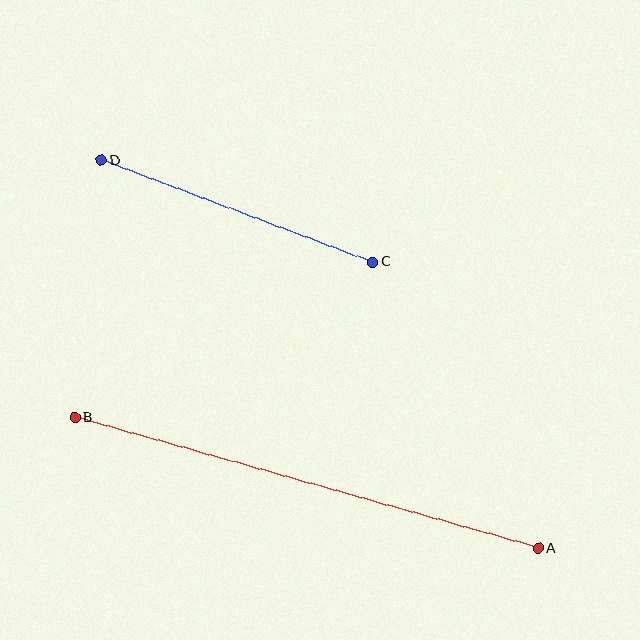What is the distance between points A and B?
The distance is approximately 481 pixels.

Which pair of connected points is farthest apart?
Points A and B are farthest apart.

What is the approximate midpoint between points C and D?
The midpoint is at approximately (237, 211) pixels.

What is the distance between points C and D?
The distance is approximately 290 pixels.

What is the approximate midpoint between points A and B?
The midpoint is at approximately (307, 483) pixels.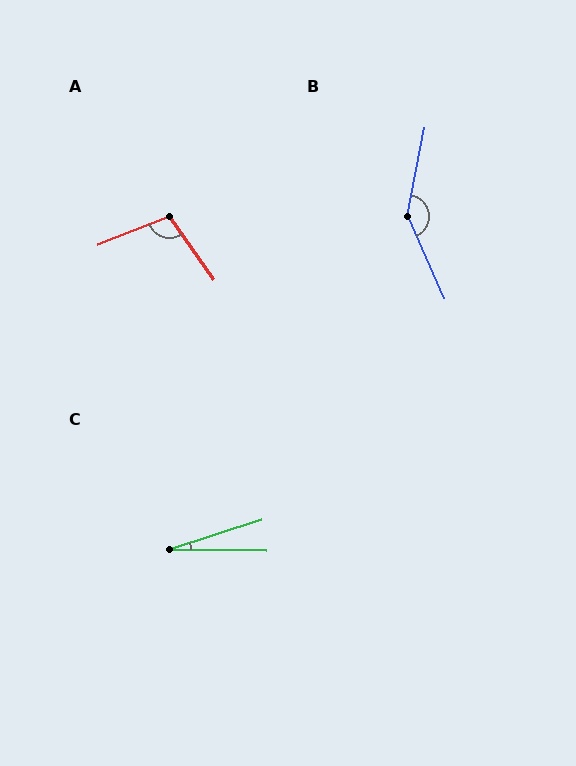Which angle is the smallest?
C, at approximately 18 degrees.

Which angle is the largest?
B, at approximately 145 degrees.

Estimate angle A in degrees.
Approximately 103 degrees.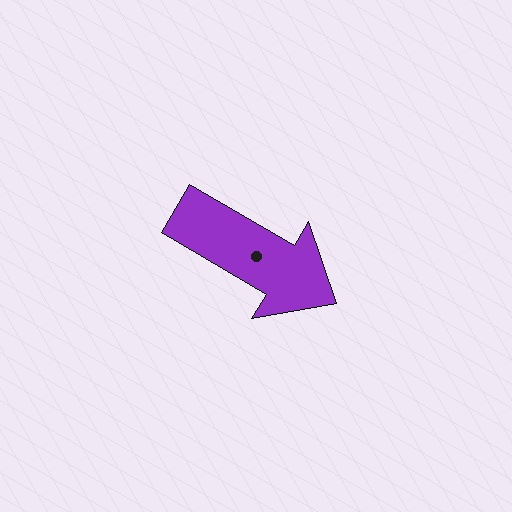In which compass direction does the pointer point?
Southeast.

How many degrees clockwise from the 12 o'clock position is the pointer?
Approximately 120 degrees.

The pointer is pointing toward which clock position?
Roughly 4 o'clock.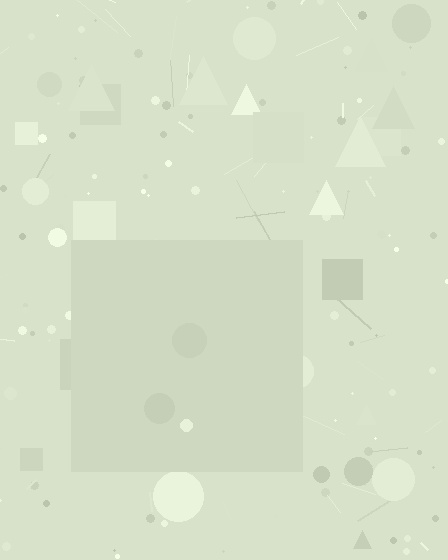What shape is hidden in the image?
A square is hidden in the image.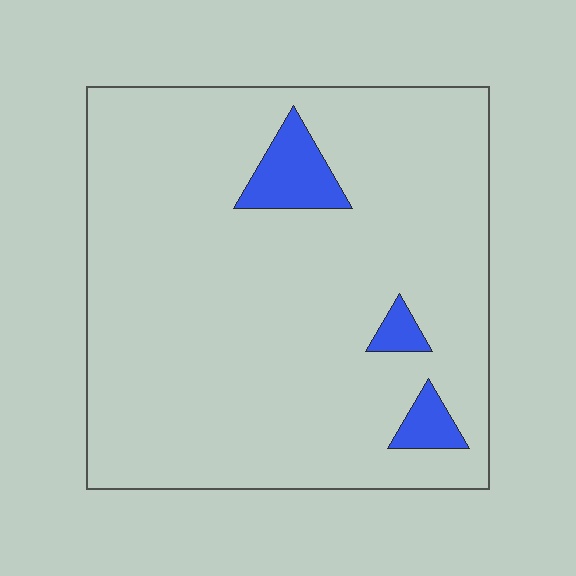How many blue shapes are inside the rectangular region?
3.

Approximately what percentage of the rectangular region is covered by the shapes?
Approximately 5%.